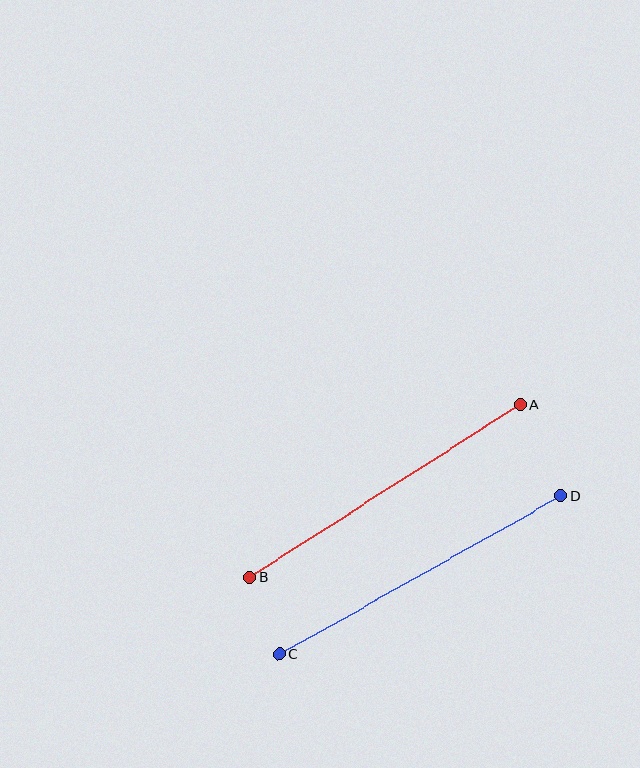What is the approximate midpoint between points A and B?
The midpoint is at approximately (385, 491) pixels.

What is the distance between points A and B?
The distance is approximately 321 pixels.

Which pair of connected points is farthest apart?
Points C and D are farthest apart.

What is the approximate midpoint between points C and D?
The midpoint is at approximately (420, 575) pixels.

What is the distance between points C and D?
The distance is approximately 323 pixels.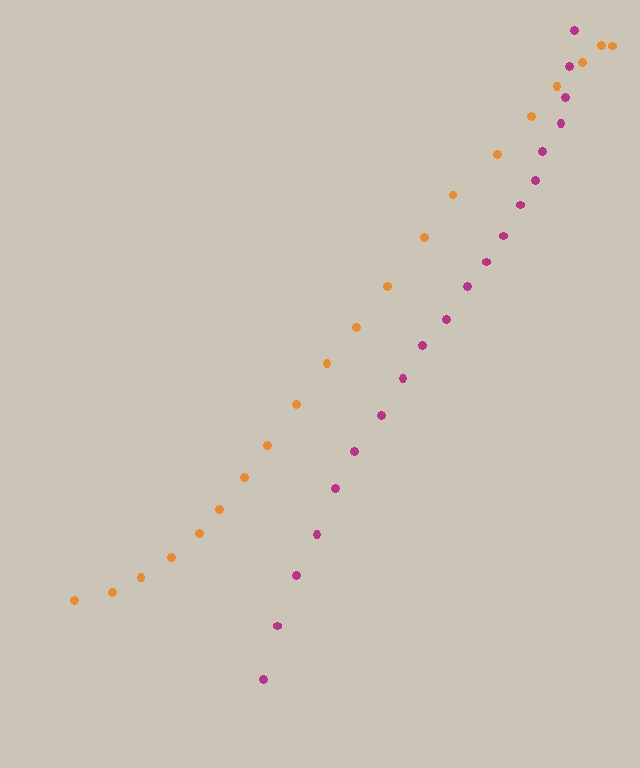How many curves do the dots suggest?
There are 2 distinct paths.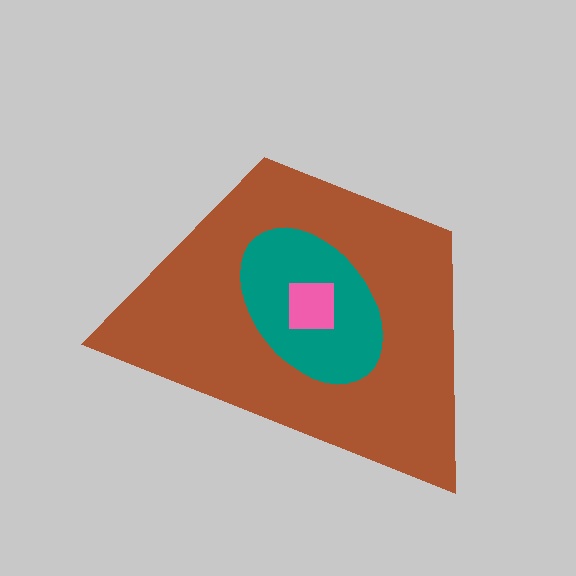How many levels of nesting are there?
3.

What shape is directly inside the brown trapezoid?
The teal ellipse.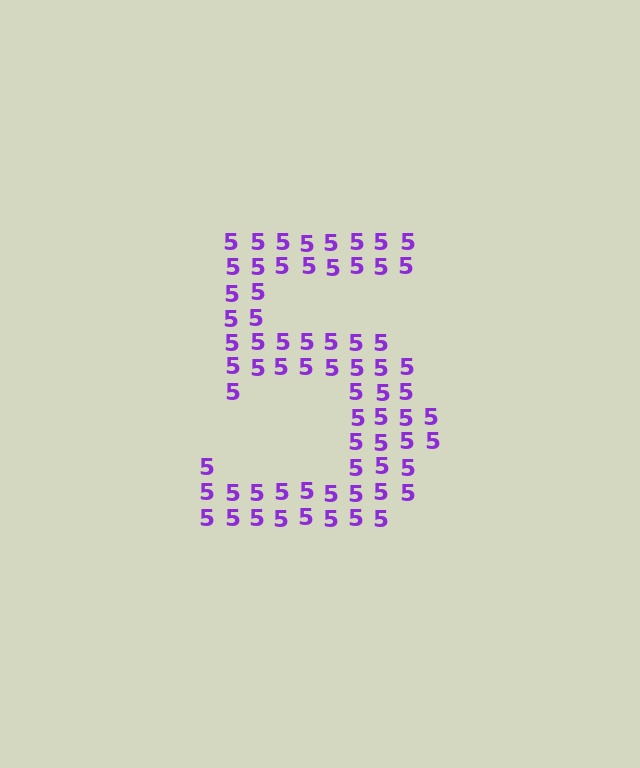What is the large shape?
The large shape is the digit 5.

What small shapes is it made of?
It is made of small digit 5's.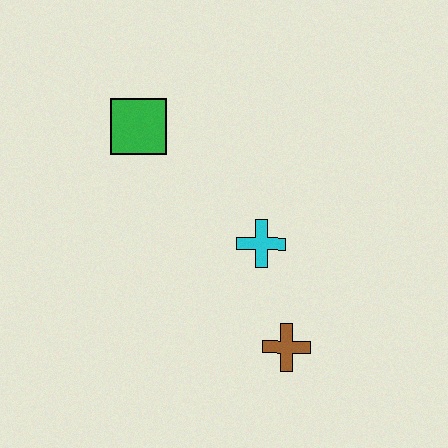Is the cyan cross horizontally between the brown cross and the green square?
Yes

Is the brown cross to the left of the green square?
No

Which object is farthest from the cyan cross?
The green square is farthest from the cyan cross.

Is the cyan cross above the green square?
No